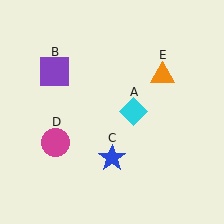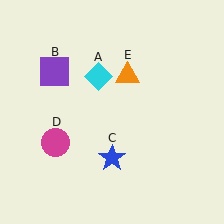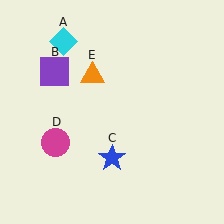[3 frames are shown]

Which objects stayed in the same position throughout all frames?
Purple square (object B) and blue star (object C) and magenta circle (object D) remained stationary.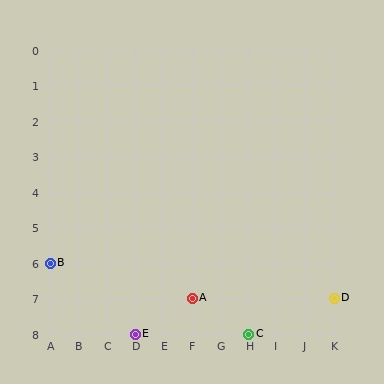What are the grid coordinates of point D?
Point D is at grid coordinates (K, 7).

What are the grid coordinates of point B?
Point B is at grid coordinates (A, 6).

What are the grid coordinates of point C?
Point C is at grid coordinates (H, 8).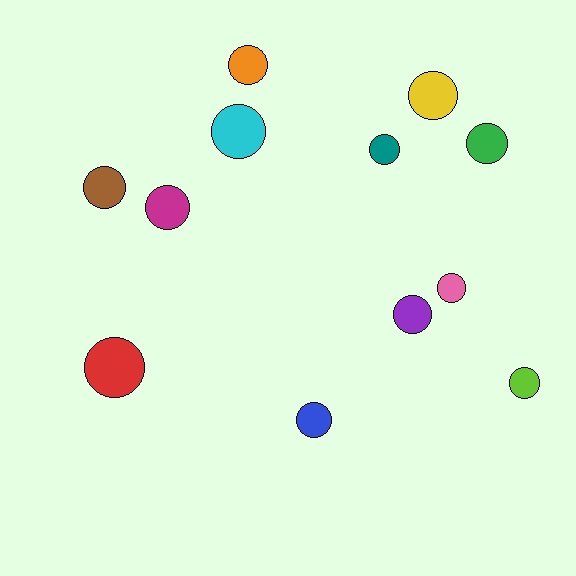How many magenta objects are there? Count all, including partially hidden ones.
There is 1 magenta object.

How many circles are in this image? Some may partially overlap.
There are 12 circles.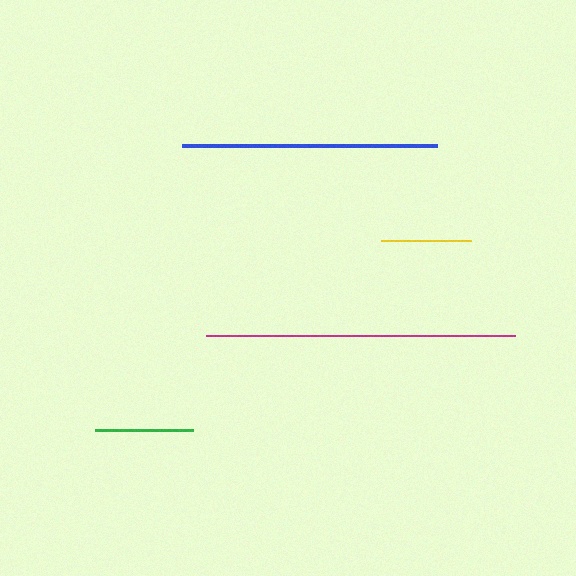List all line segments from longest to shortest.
From longest to shortest: magenta, blue, green, yellow.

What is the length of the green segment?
The green segment is approximately 98 pixels long.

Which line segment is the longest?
The magenta line is the longest at approximately 308 pixels.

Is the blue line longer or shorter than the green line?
The blue line is longer than the green line.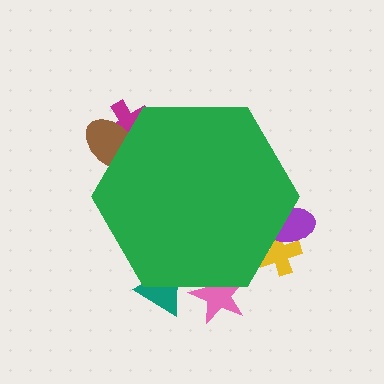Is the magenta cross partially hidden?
Yes, the magenta cross is partially hidden behind the green hexagon.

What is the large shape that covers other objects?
A green hexagon.